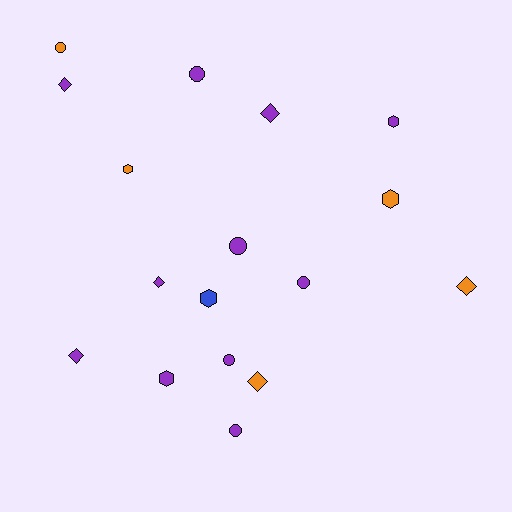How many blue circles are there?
There are no blue circles.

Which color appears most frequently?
Purple, with 11 objects.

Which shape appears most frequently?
Circle, with 6 objects.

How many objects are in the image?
There are 17 objects.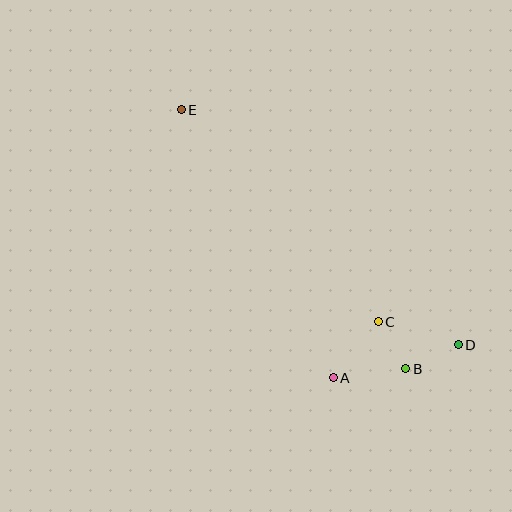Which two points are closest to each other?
Points B and C are closest to each other.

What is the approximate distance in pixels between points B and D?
The distance between B and D is approximately 57 pixels.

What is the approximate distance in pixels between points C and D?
The distance between C and D is approximately 83 pixels.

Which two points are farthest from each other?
Points D and E are farthest from each other.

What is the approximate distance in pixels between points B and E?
The distance between B and E is approximately 343 pixels.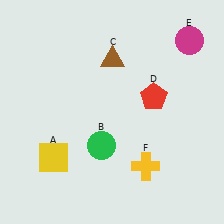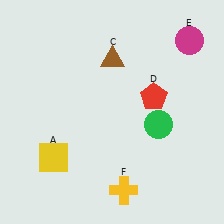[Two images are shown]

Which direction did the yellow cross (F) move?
The yellow cross (F) moved down.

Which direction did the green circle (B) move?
The green circle (B) moved right.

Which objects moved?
The objects that moved are: the green circle (B), the yellow cross (F).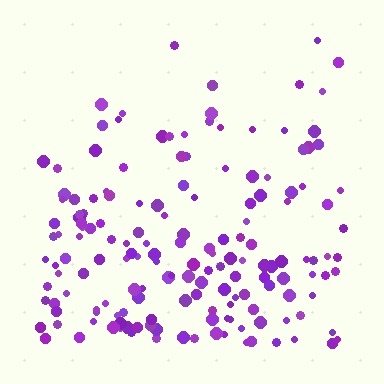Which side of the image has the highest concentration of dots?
The bottom.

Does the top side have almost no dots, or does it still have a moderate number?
Still a moderate number, just noticeably fewer than the bottom.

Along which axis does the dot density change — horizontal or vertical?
Vertical.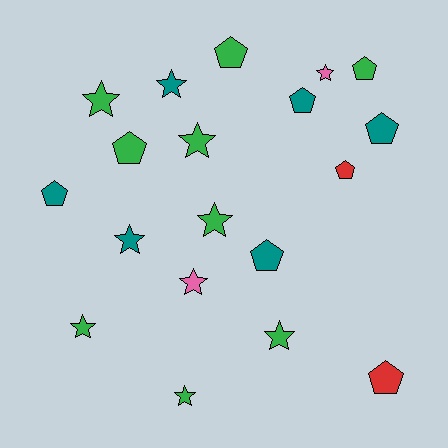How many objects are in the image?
There are 19 objects.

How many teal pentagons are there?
There are 4 teal pentagons.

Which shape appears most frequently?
Star, with 10 objects.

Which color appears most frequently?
Green, with 9 objects.